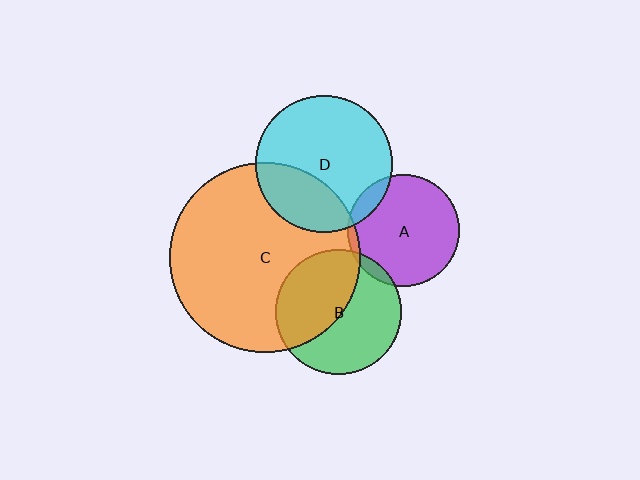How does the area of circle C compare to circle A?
Approximately 2.9 times.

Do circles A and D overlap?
Yes.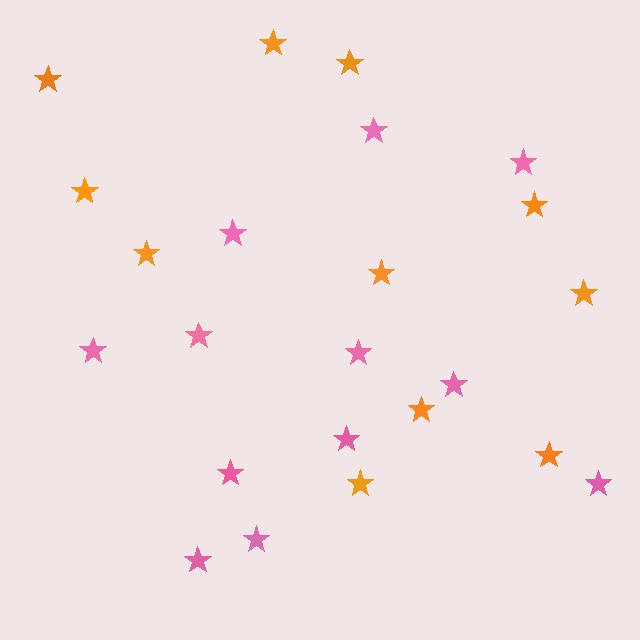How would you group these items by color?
There are 2 groups: one group of pink stars (12) and one group of orange stars (11).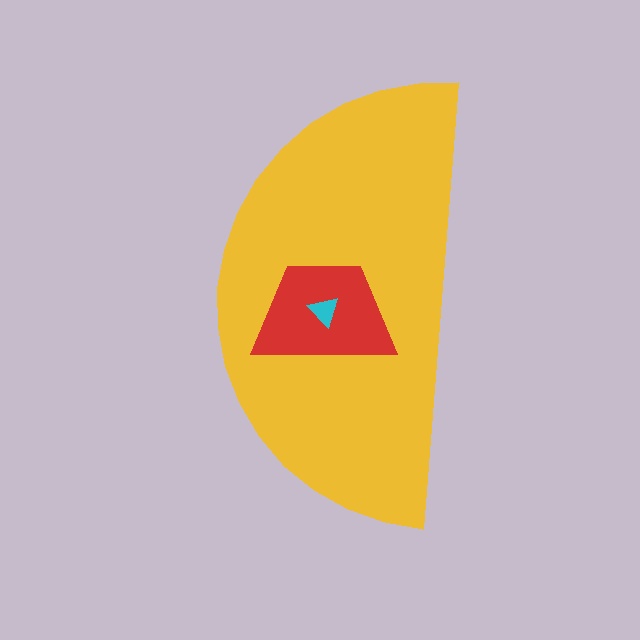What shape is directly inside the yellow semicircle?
The red trapezoid.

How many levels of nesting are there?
3.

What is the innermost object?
The cyan triangle.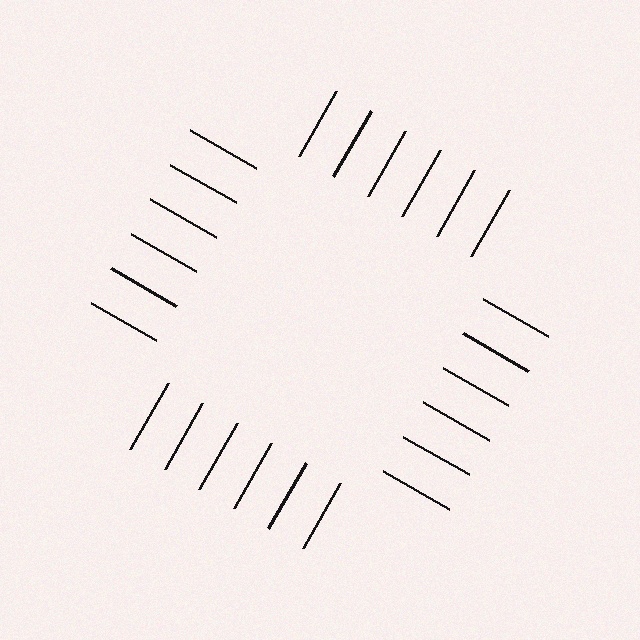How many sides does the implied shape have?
4 sides — the line-ends trace a square.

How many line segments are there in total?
24 — 6 along each of the 4 edges.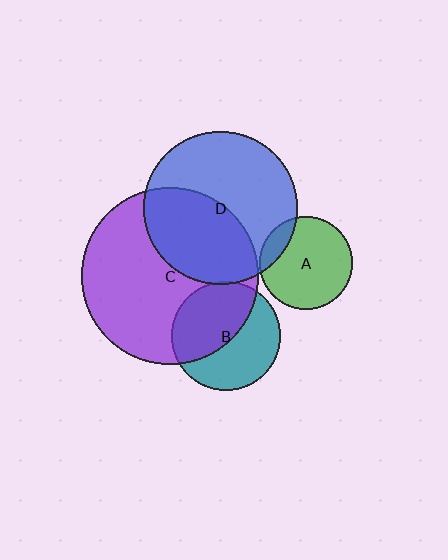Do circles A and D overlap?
Yes.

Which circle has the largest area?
Circle C (purple).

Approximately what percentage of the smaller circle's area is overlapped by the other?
Approximately 15%.